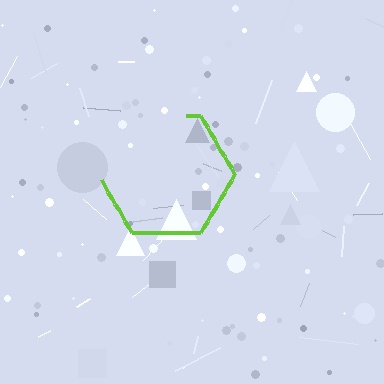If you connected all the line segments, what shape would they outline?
They would outline a hexagon.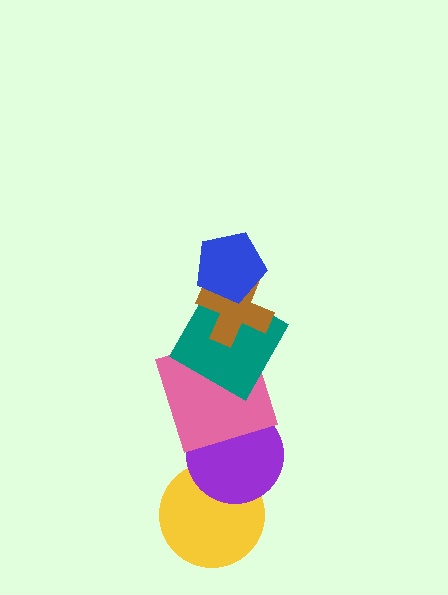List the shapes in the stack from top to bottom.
From top to bottom: the blue pentagon, the brown cross, the teal square, the pink square, the purple circle, the yellow circle.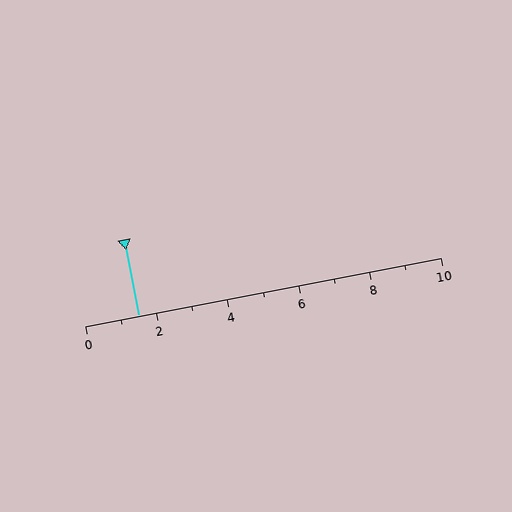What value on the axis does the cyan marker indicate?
The marker indicates approximately 1.5.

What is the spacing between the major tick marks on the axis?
The major ticks are spaced 2 apart.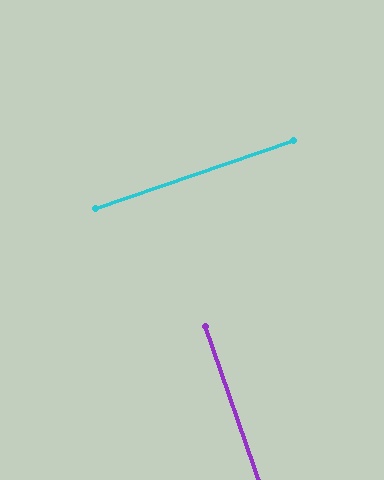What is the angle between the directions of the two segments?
Approximately 90 degrees.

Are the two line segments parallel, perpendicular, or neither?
Perpendicular — they meet at approximately 90°.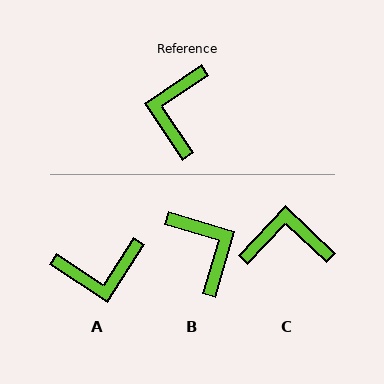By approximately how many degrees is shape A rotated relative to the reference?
Approximately 113 degrees counter-clockwise.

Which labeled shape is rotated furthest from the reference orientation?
B, about 140 degrees away.